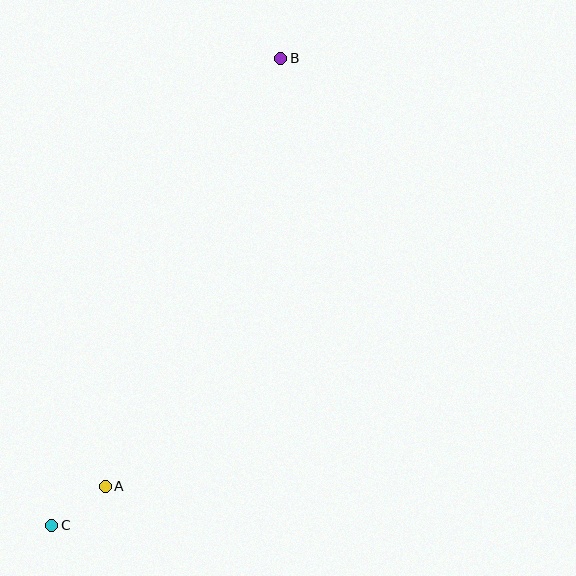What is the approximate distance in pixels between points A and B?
The distance between A and B is approximately 463 pixels.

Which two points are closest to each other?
Points A and C are closest to each other.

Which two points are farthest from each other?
Points B and C are farthest from each other.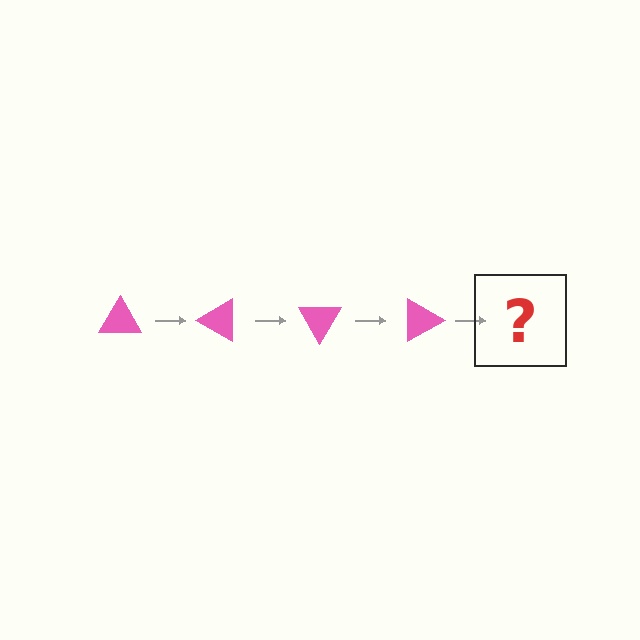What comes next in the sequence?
The next element should be a pink triangle rotated 120 degrees.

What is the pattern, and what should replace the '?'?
The pattern is that the triangle rotates 30 degrees each step. The '?' should be a pink triangle rotated 120 degrees.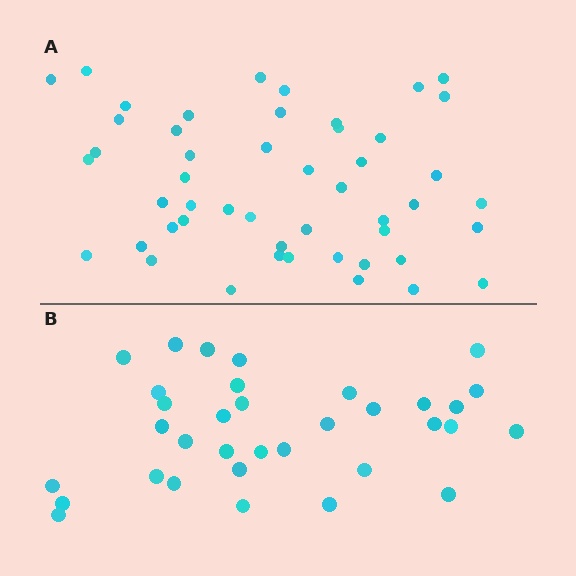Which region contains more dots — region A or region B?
Region A (the top region) has more dots.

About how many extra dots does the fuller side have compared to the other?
Region A has approximately 15 more dots than region B.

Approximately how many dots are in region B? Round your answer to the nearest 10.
About 30 dots. (The exact count is 34, which rounds to 30.)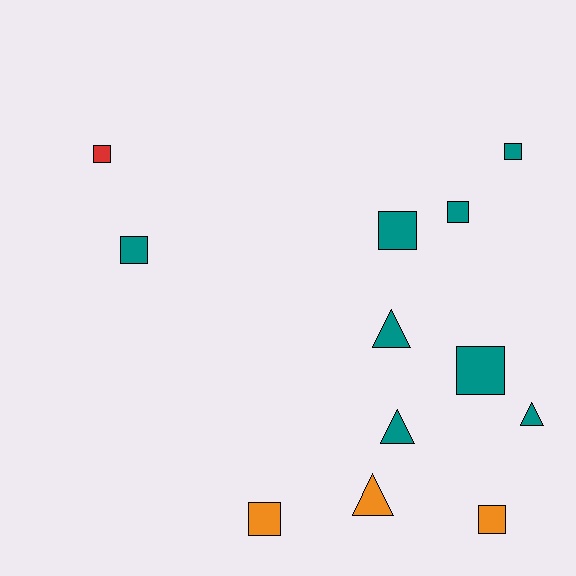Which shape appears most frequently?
Square, with 8 objects.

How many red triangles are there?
There are no red triangles.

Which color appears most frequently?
Teal, with 8 objects.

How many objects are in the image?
There are 12 objects.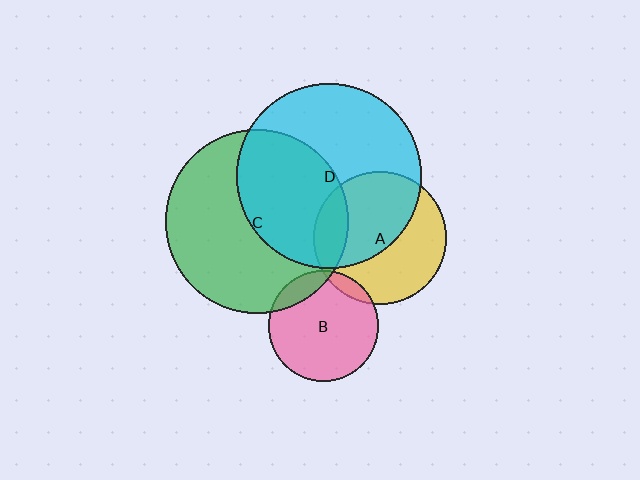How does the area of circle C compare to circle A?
Approximately 1.9 times.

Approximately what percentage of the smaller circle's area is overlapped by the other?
Approximately 10%.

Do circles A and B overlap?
Yes.